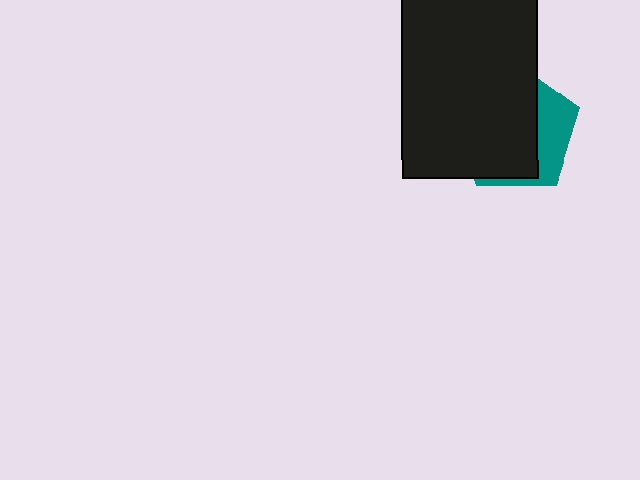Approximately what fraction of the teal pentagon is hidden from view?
Roughly 69% of the teal pentagon is hidden behind the black rectangle.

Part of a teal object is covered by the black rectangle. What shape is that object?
It is a pentagon.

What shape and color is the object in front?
The object in front is a black rectangle.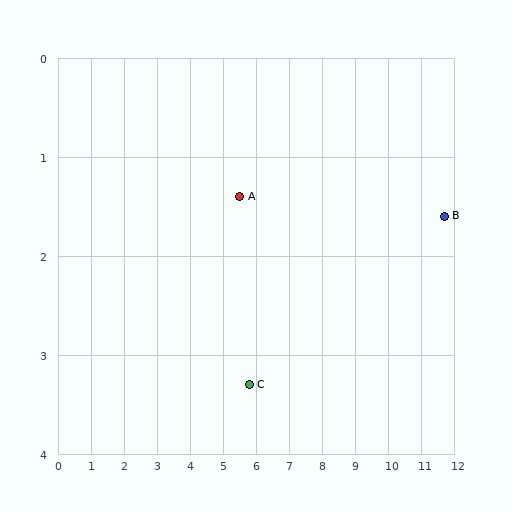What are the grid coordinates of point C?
Point C is at approximately (5.8, 3.3).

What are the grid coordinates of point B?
Point B is at approximately (11.7, 1.6).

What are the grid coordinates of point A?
Point A is at approximately (5.5, 1.4).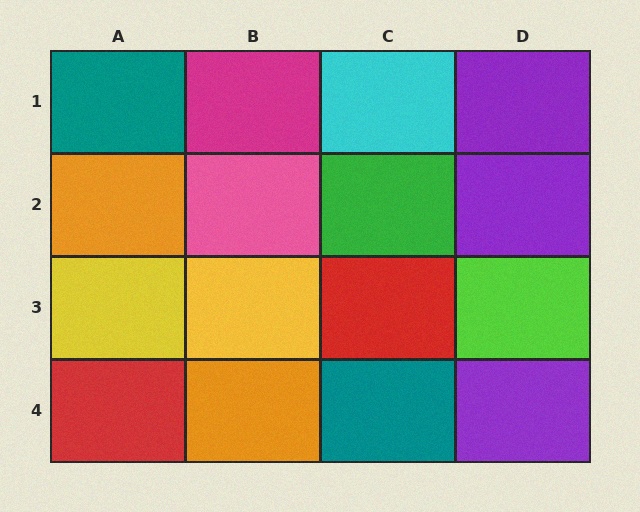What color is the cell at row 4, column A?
Red.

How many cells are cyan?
1 cell is cyan.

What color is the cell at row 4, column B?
Orange.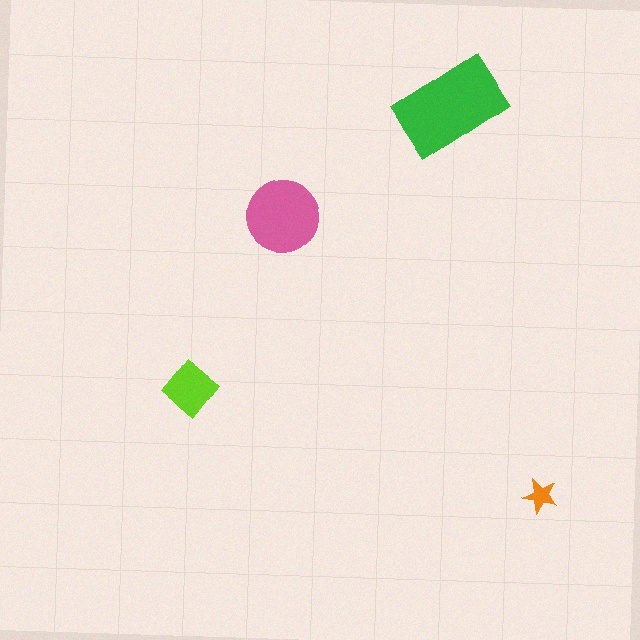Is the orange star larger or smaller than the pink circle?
Smaller.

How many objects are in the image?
There are 4 objects in the image.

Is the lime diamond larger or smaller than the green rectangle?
Smaller.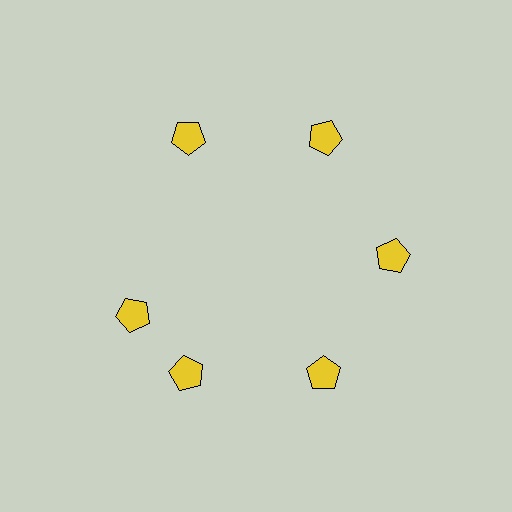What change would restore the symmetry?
The symmetry would be restored by rotating it back into even spacing with its neighbors so that all 6 pentagons sit at equal angles and equal distance from the center.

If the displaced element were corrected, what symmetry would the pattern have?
It would have 6-fold rotational symmetry — the pattern would map onto itself every 60 degrees.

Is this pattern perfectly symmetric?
No. The 6 yellow pentagons are arranged in a ring, but one element near the 9 o'clock position is rotated out of alignment along the ring, breaking the 6-fold rotational symmetry.